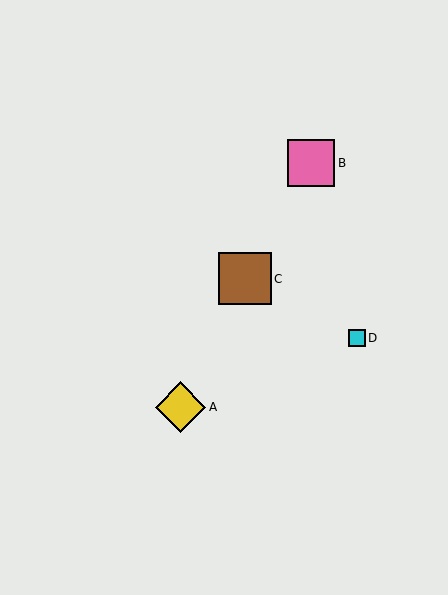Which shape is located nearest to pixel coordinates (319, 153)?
The pink square (labeled B) at (311, 163) is nearest to that location.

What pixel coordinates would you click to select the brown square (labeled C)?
Click at (245, 279) to select the brown square C.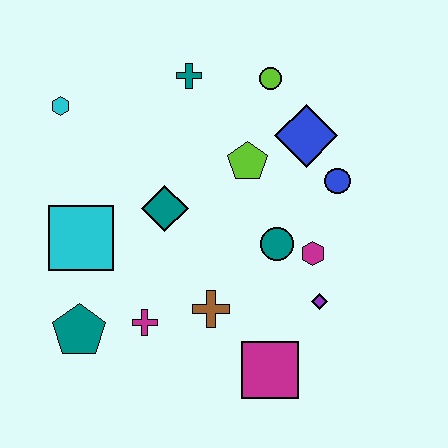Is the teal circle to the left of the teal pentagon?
No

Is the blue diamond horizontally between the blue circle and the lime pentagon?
Yes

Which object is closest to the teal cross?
The lime circle is closest to the teal cross.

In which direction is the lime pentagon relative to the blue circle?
The lime pentagon is to the left of the blue circle.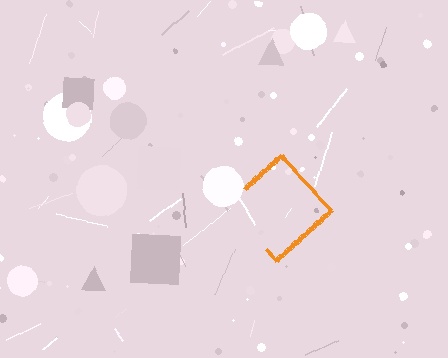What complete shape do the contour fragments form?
The contour fragments form a diamond.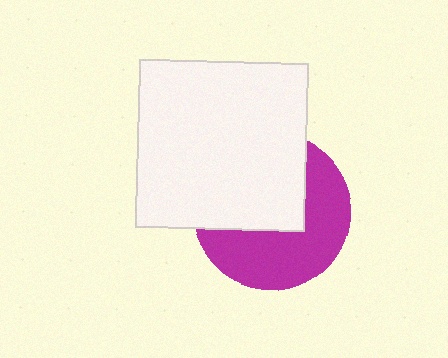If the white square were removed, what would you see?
You would see the complete magenta circle.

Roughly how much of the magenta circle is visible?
About half of it is visible (roughly 51%).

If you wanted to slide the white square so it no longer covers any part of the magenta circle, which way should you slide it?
Slide it toward the upper-left — that is the most direct way to separate the two shapes.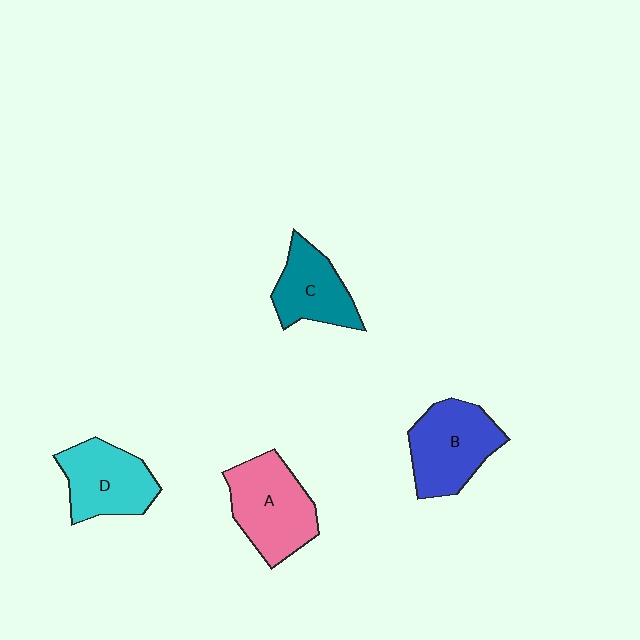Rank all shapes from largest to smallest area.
From largest to smallest: A (pink), B (blue), D (cyan), C (teal).